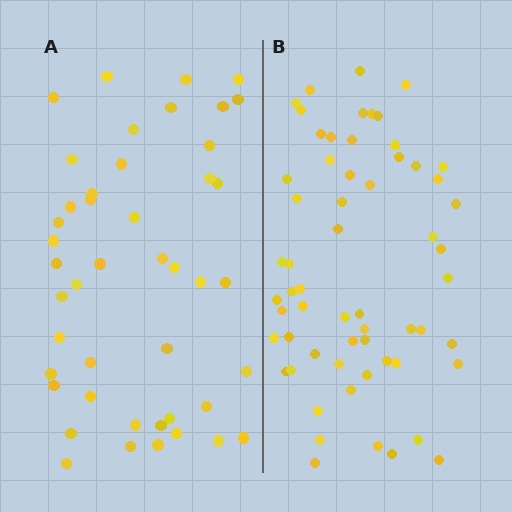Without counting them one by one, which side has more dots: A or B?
Region B (the right region) has more dots.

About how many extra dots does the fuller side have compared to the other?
Region B has approximately 15 more dots than region A.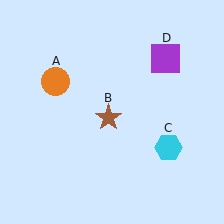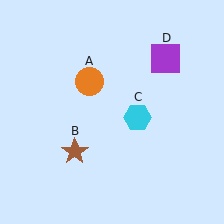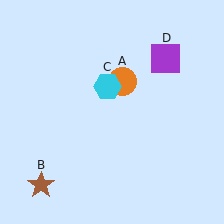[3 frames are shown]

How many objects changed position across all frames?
3 objects changed position: orange circle (object A), brown star (object B), cyan hexagon (object C).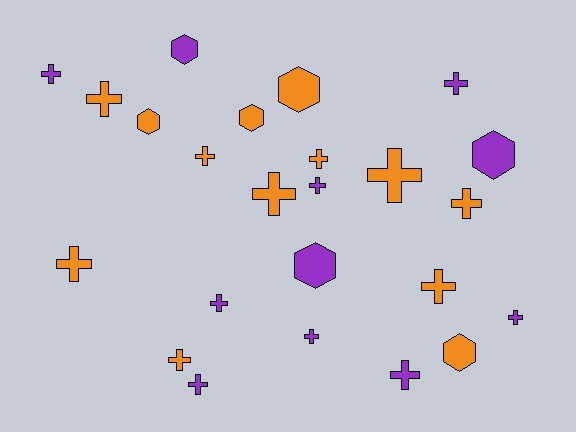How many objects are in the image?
There are 24 objects.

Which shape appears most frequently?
Cross, with 17 objects.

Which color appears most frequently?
Orange, with 13 objects.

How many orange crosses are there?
There are 9 orange crosses.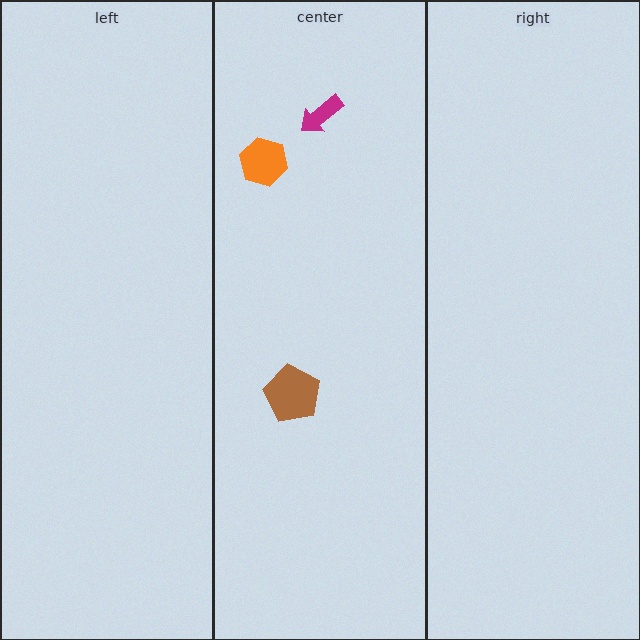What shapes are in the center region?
The orange hexagon, the magenta arrow, the brown pentagon.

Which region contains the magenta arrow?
The center region.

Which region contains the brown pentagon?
The center region.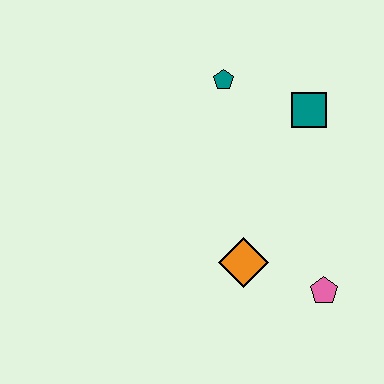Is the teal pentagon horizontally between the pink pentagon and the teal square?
No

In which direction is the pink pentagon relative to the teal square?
The pink pentagon is below the teal square.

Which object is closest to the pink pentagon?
The orange diamond is closest to the pink pentagon.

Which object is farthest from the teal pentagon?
The pink pentagon is farthest from the teal pentagon.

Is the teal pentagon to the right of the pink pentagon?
No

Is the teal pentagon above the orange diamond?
Yes